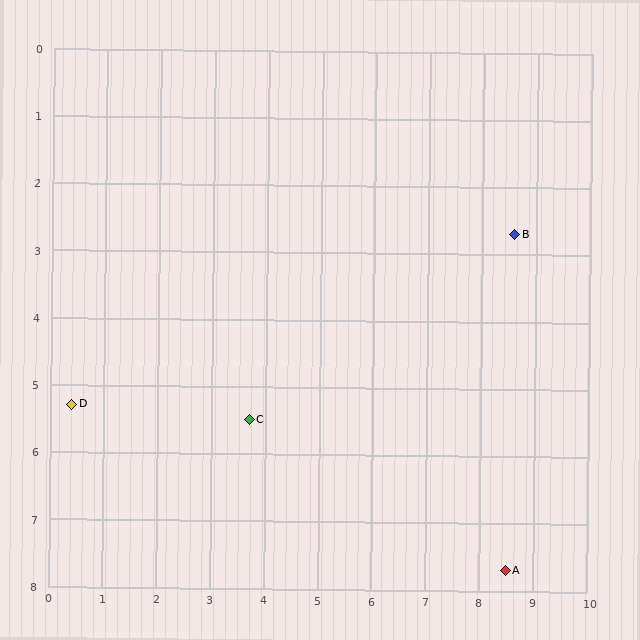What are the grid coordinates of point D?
Point D is at approximately (0.4, 5.3).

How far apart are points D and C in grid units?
Points D and C are about 3.3 grid units apart.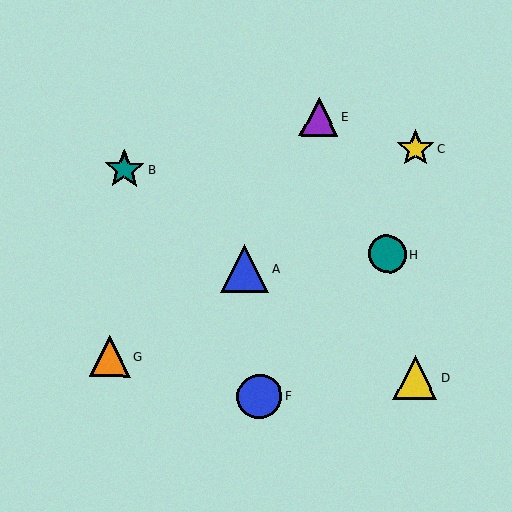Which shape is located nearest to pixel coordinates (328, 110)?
The purple triangle (labeled E) at (319, 117) is nearest to that location.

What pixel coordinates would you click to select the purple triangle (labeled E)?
Click at (319, 117) to select the purple triangle E.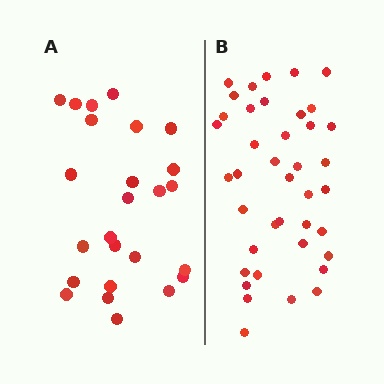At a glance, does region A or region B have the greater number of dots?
Region B (the right region) has more dots.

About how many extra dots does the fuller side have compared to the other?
Region B has approximately 15 more dots than region A.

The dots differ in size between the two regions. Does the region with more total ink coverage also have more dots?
No. Region A has more total ink coverage because its dots are larger, but region B actually contains more individual dots. Total area can be misleading — the number of items is what matters here.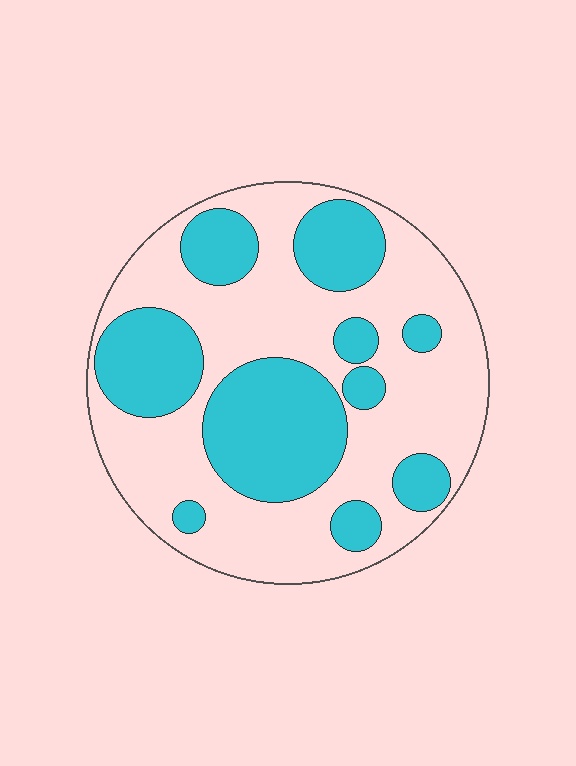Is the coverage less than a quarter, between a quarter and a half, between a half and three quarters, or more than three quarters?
Between a quarter and a half.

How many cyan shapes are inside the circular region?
10.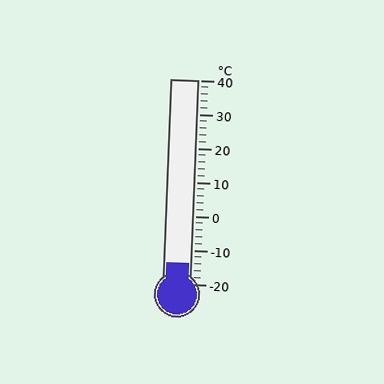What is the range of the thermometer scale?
The thermometer scale ranges from -20°C to 40°C.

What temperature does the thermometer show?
The thermometer shows approximately -14°C.